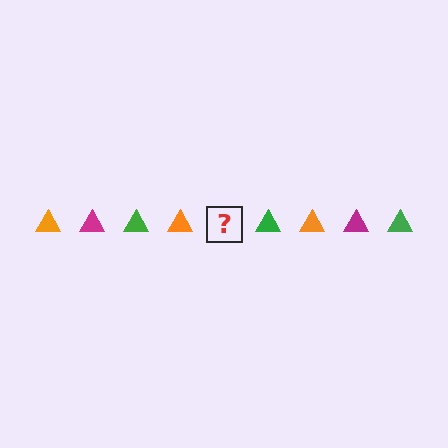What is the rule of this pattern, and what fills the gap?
The rule is that the pattern cycles through orange, magenta, green triangles. The gap should be filled with a magenta triangle.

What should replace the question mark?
The question mark should be replaced with a magenta triangle.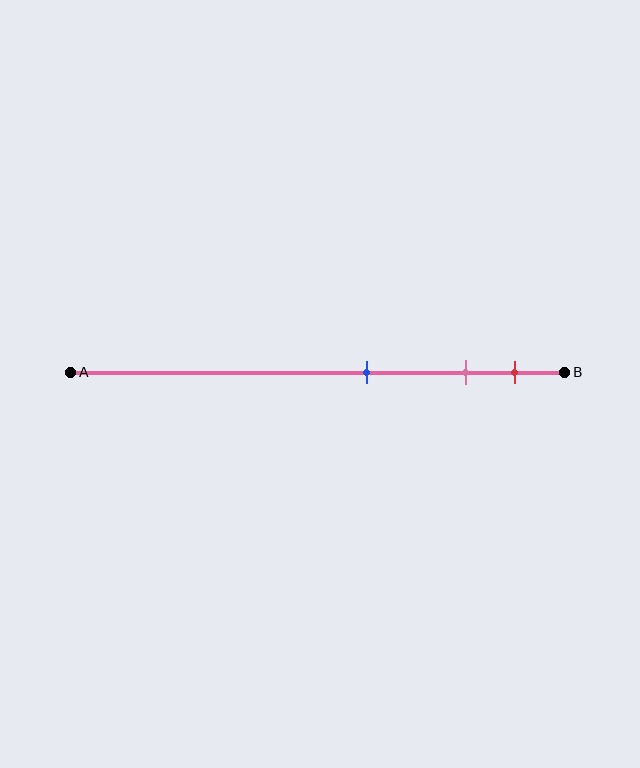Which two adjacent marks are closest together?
The pink and red marks are the closest adjacent pair.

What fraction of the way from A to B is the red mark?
The red mark is approximately 90% (0.9) of the way from A to B.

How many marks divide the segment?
There are 3 marks dividing the segment.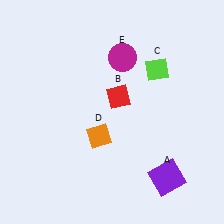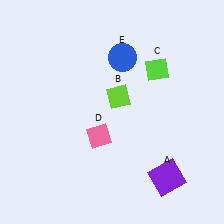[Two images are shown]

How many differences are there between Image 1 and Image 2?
There are 3 differences between the two images.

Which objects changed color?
B changed from red to lime. D changed from orange to pink. E changed from magenta to blue.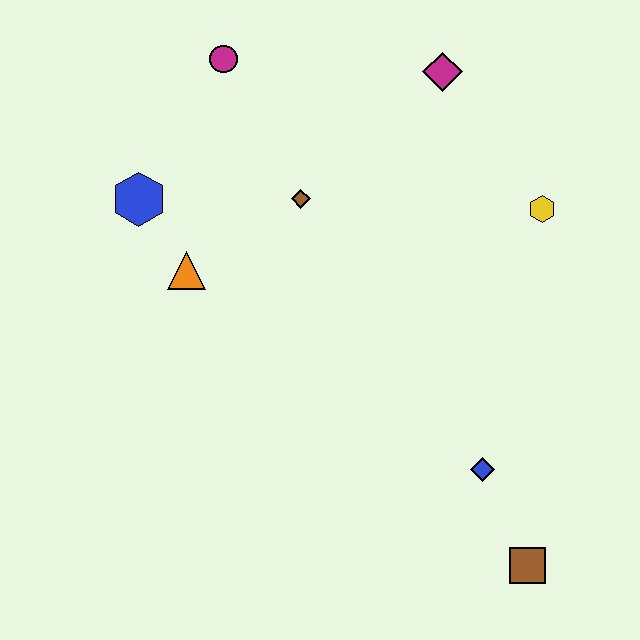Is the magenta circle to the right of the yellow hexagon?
No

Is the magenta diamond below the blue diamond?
No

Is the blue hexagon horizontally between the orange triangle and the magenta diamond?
No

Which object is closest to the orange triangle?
The blue hexagon is closest to the orange triangle.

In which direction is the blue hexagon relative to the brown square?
The blue hexagon is to the left of the brown square.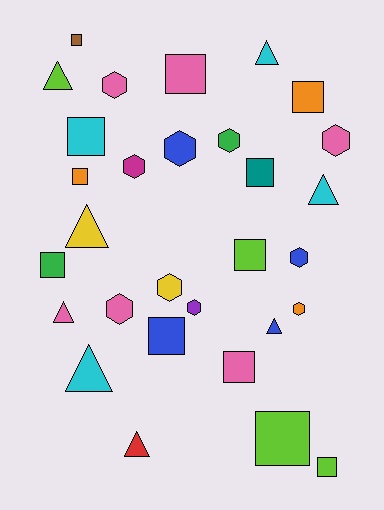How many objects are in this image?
There are 30 objects.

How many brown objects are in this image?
There is 1 brown object.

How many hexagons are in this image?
There are 10 hexagons.